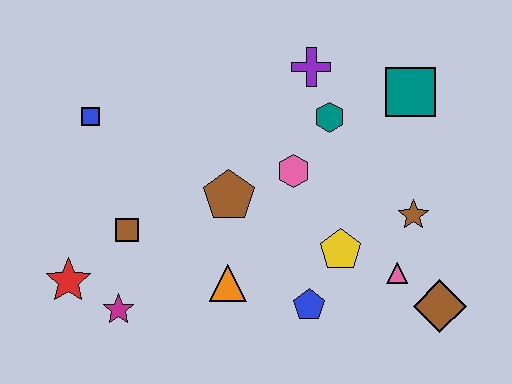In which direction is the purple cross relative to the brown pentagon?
The purple cross is above the brown pentagon.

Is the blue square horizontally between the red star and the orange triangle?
Yes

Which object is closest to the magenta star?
The red star is closest to the magenta star.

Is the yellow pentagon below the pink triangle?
No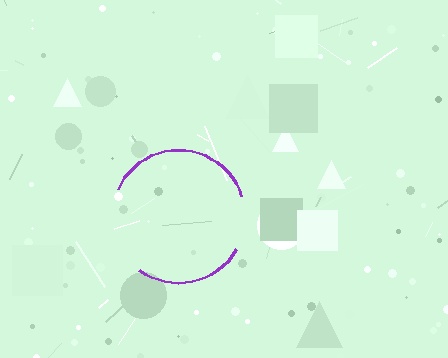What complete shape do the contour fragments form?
The contour fragments form a circle.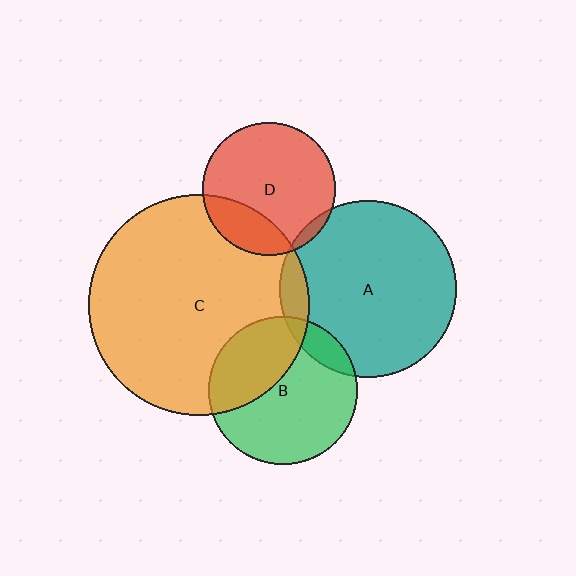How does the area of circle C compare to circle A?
Approximately 1.6 times.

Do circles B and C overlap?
Yes.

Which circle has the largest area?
Circle C (orange).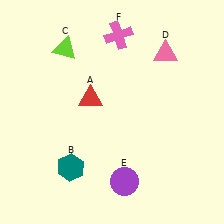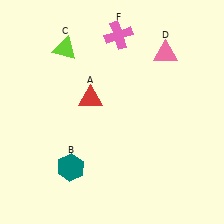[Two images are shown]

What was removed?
The purple circle (E) was removed in Image 2.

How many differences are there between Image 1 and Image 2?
There is 1 difference between the two images.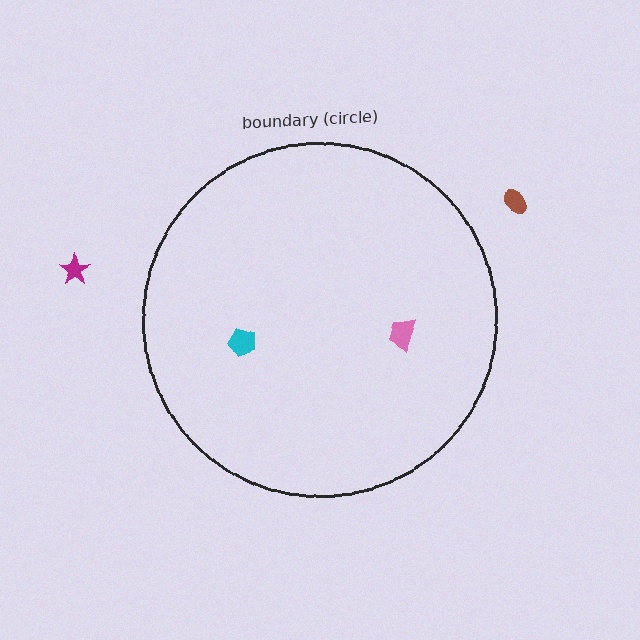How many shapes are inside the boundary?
2 inside, 2 outside.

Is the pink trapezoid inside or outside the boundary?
Inside.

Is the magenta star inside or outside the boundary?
Outside.